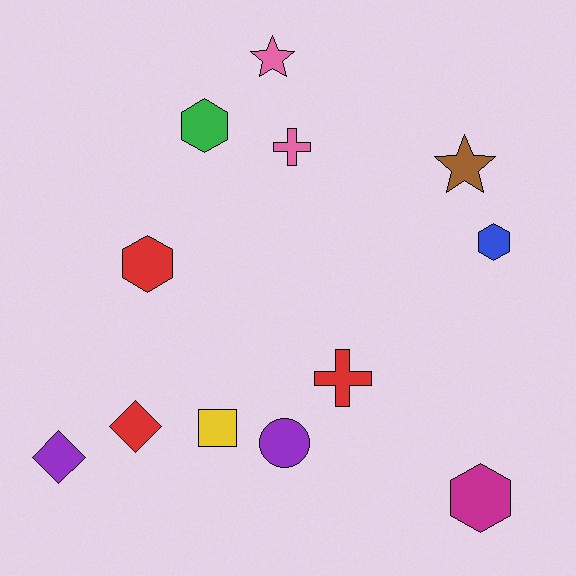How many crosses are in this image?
There are 2 crosses.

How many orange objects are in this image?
There are no orange objects.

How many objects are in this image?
There are 12 objects.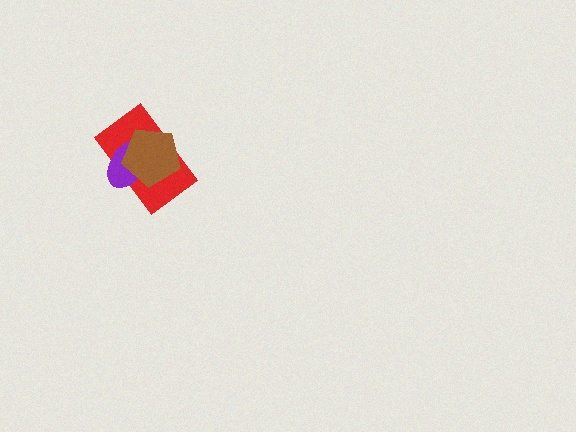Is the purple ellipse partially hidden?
Yes, it is partially covered by another shape.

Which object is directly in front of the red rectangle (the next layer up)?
The purple ellipse is directly in front of the red rectangle.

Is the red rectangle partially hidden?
Yes, it is partially covered by another shape.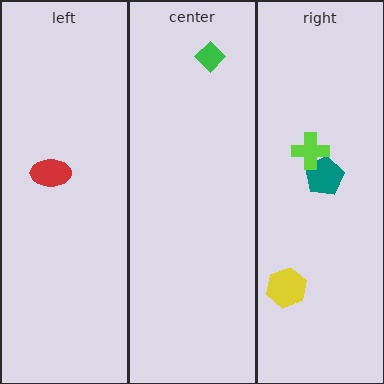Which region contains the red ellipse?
The left region.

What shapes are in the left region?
The red ellipse.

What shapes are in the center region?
The green diamond.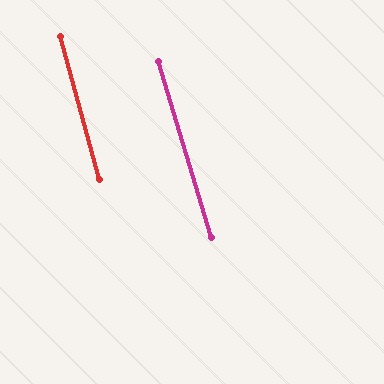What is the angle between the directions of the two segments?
Approximately 2 degrees.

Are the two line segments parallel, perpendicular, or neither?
Parallel — their directions differ by only 1.6°.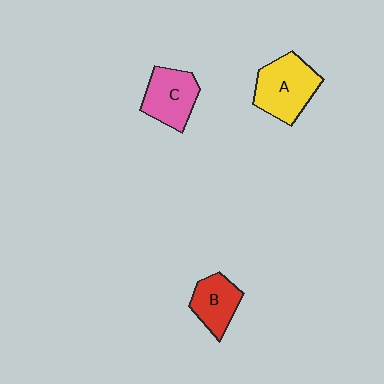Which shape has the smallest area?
Shape B (red).